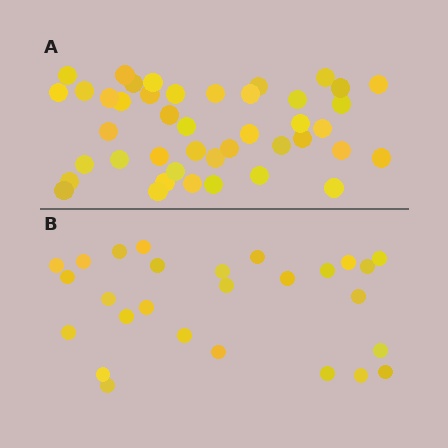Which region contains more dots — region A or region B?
Region A (the top region) has more dots.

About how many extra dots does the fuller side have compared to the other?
Region A has approximately 15 more dots than region B.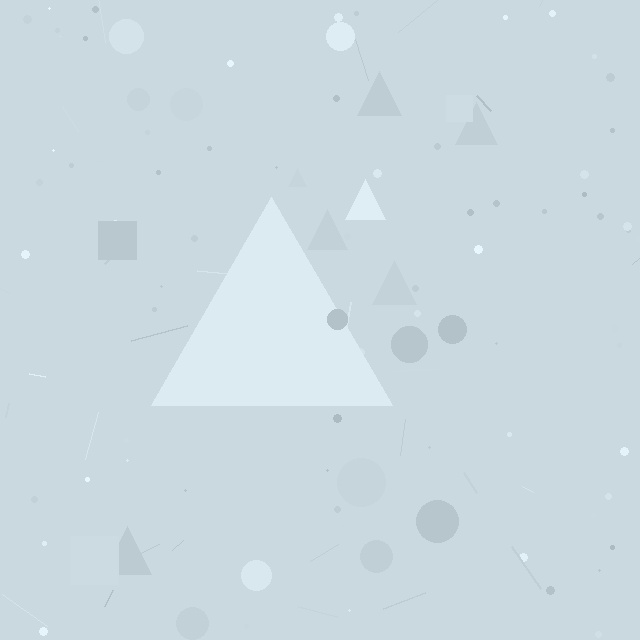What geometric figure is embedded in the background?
A triangle is embedded in the background.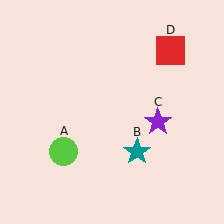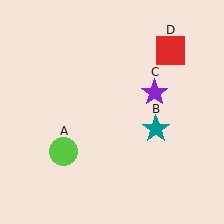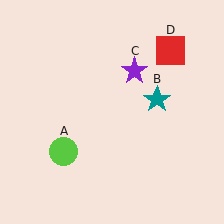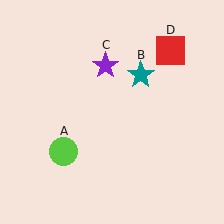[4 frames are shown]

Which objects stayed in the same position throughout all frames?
Lime circle (object A) and red square (object D) remained stationary.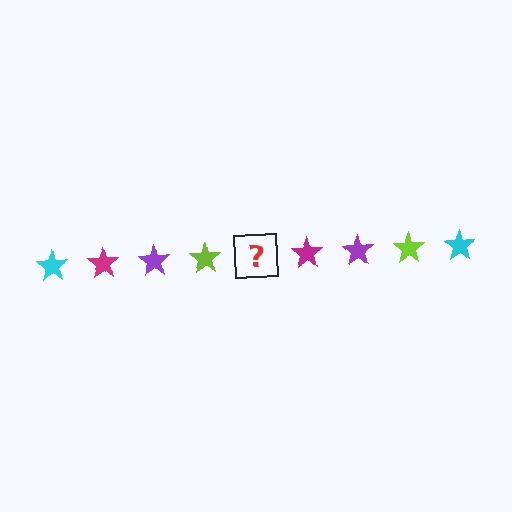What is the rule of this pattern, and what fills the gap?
The rule is that the pattern cycles through cyan, magenta, purple, lime stars. The gap should be filled with a cyan star.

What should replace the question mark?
The question mark should be replaced with a cyan star.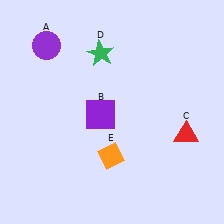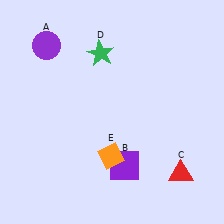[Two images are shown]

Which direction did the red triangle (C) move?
The red triangle (C) moved down.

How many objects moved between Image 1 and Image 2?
2 objects moved between the two images.